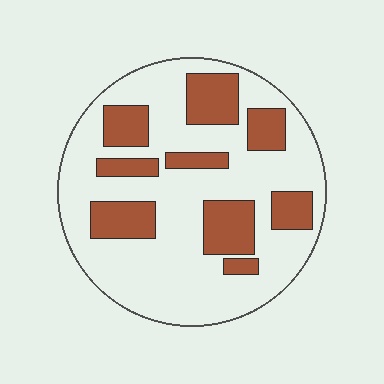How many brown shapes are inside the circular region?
9.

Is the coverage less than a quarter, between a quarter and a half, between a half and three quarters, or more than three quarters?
Between a quarter and a half.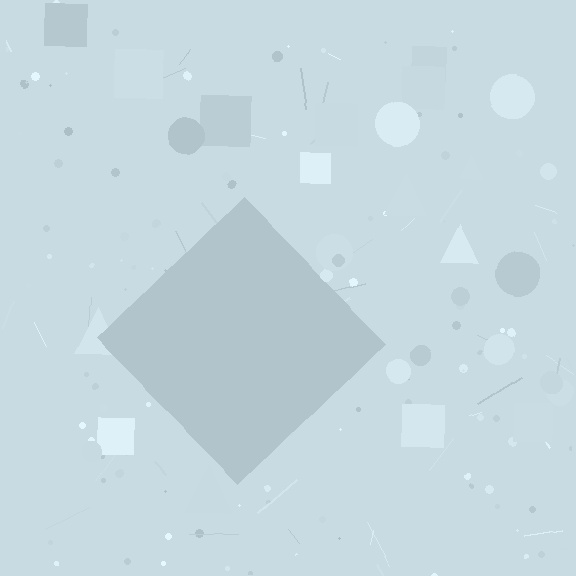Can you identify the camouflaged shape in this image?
The camouflaged shape is a diamond.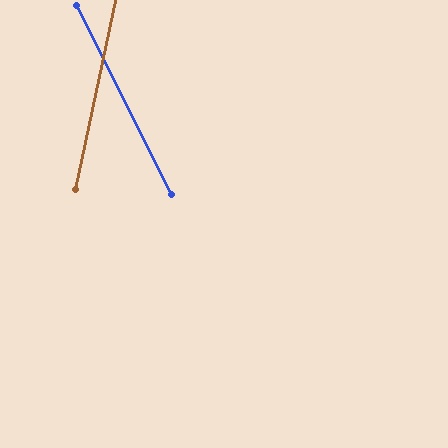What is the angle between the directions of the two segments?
Approximately 39 degrees.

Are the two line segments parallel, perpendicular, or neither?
Neither parallel nor perpendicular — they differ by about 39°.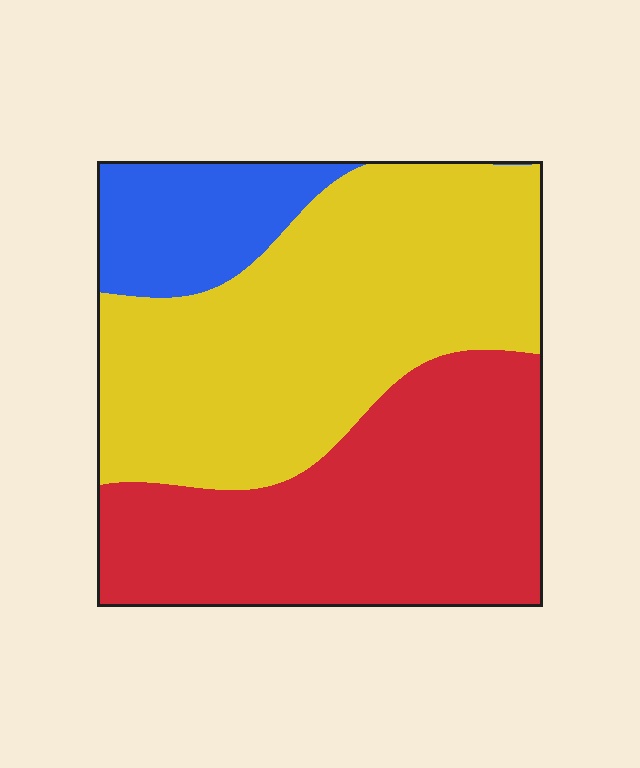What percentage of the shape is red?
Red takes up about two fifths (2/5) of the shape.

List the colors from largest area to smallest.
From largest to smallest: yellow, red, blue.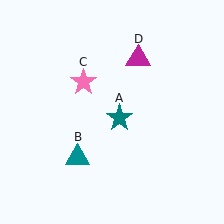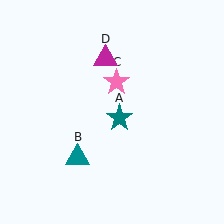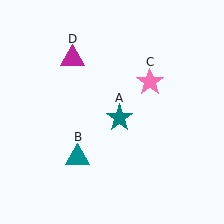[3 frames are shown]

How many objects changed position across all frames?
2 objects changed position: pink star (object C), magenta triangle (object D).